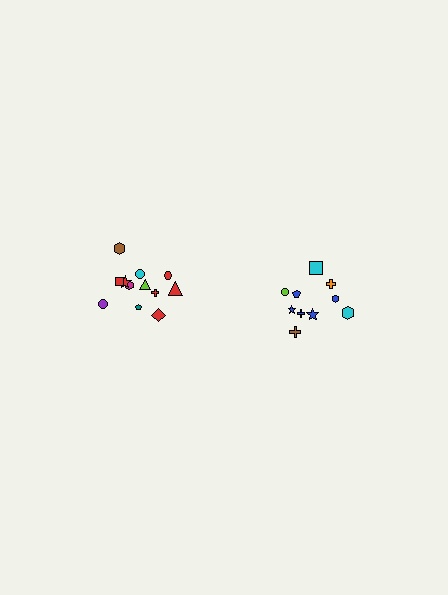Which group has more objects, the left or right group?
The left group.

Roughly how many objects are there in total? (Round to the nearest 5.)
Roughly 20 objects in total.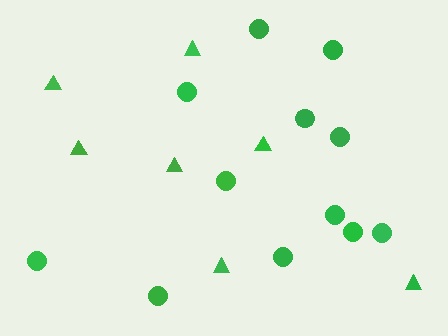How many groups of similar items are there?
There are 2 groups: one group of triangles (7) and one group of circles (12).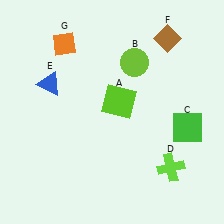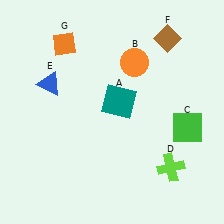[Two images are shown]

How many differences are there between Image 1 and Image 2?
There are 2 differences between the two images.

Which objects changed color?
A changed from lime to teal. B changed from lime to orange.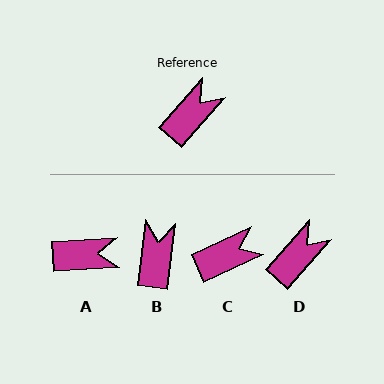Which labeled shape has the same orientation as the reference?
D.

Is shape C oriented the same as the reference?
No, it is off by about 24 degrees.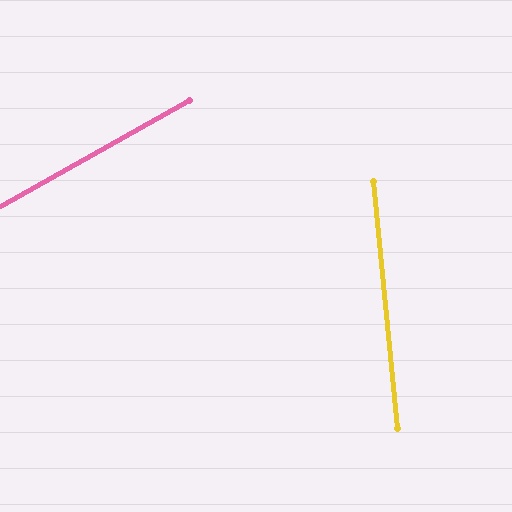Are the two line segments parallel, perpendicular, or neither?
Neither parallel nor perpendicular — they differ by about 66°.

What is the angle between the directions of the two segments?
Approximately 66 degrees.